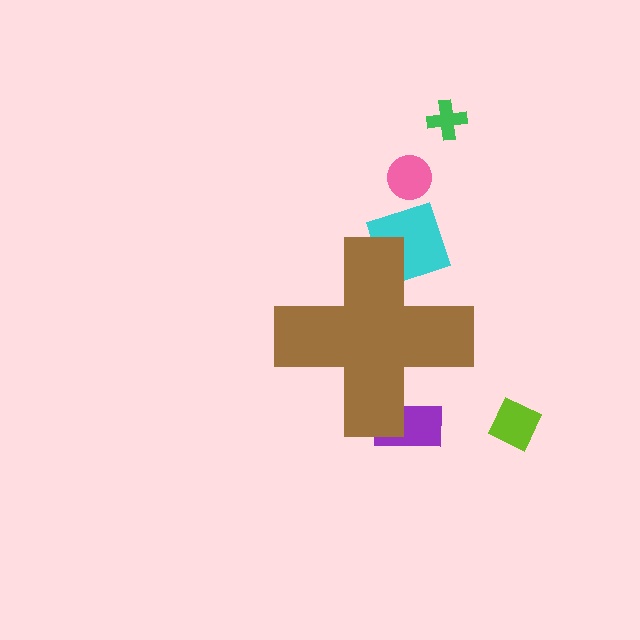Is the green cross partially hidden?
No, the green cross is fully visible.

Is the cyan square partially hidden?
Yes, the cyan square is partially hidden behind the brown cross.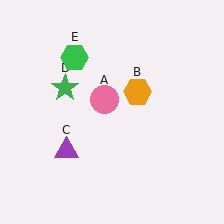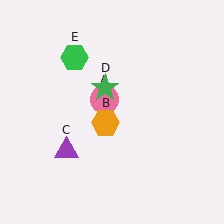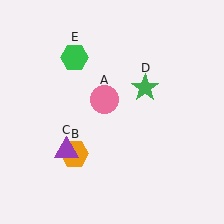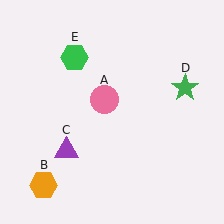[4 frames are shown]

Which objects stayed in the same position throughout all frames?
Pink circle (object A) and purple triangle (object C) and green hexagon (object E) remained stationary.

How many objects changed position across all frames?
2 objects changed position: orange hexagon (object B), green star (object D).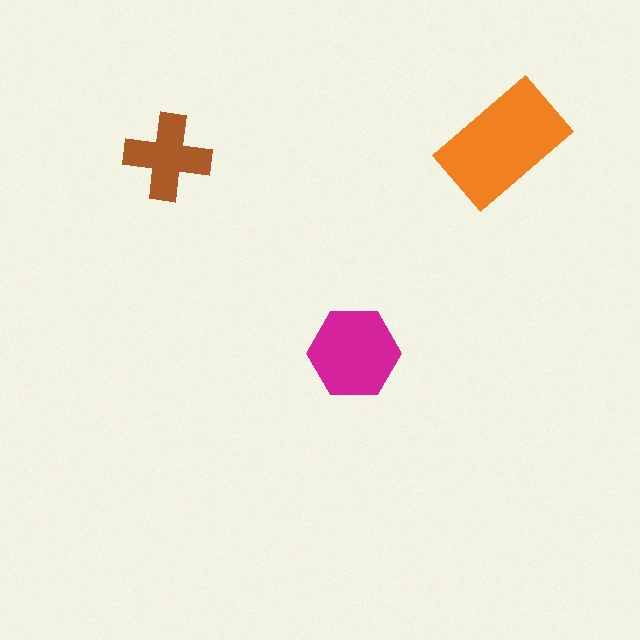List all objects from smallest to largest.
The brown cross, the magenta hexagon, the orange rectangle.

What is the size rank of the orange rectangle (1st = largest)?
1st.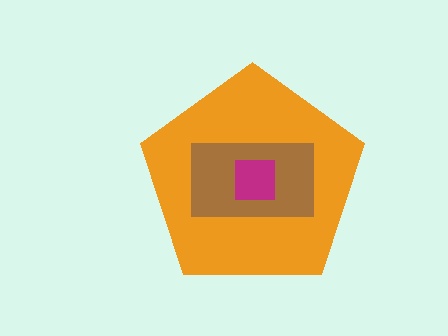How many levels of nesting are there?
3.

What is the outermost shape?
The orange pentagon.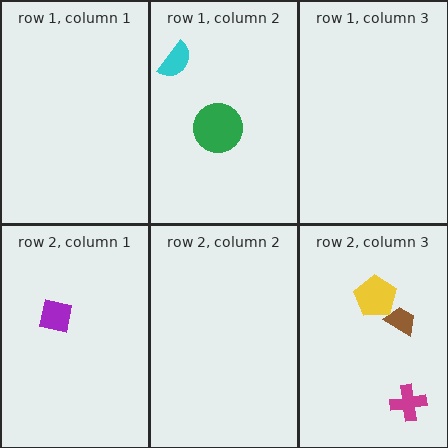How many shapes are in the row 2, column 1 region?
1.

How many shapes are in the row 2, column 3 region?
3.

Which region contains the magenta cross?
The row 2, column 3 region.